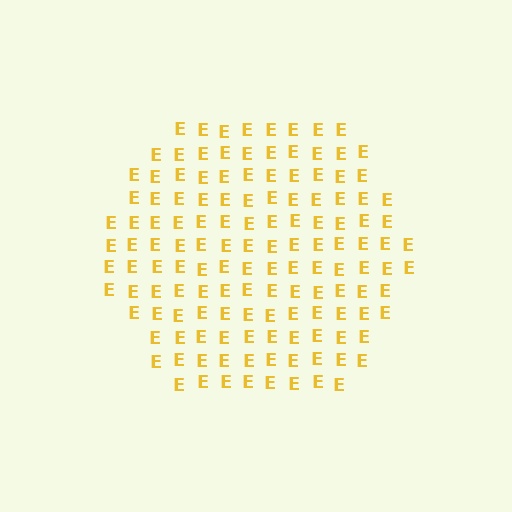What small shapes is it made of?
It is made of small letter E's.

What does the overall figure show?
The overall figure shows a hexagon.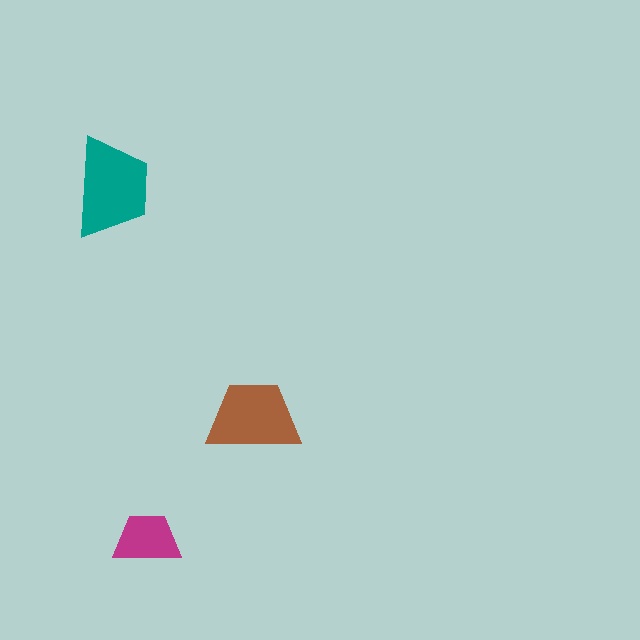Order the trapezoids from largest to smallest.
the teal one, the brown one, the magenta one.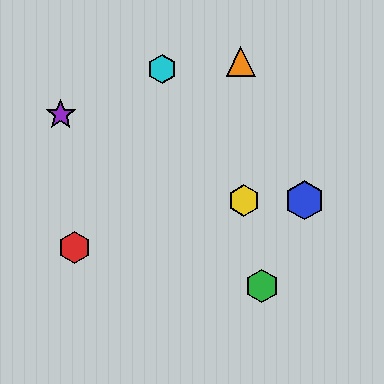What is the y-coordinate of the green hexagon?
The green hexagon is at y≈286.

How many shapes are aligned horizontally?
2 shapes (the blue hexagon, the yellow hexagon) are aligned horizontally.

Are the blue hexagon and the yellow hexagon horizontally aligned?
Yes, both are at y≈200.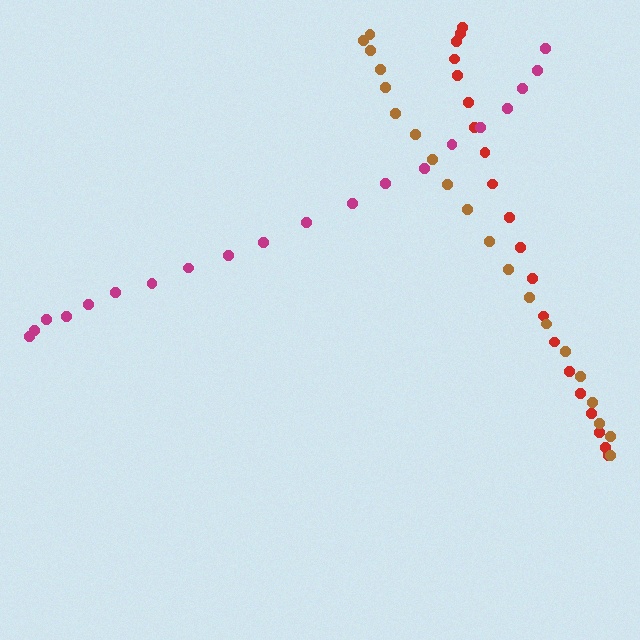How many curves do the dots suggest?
There are 3 distinct paths.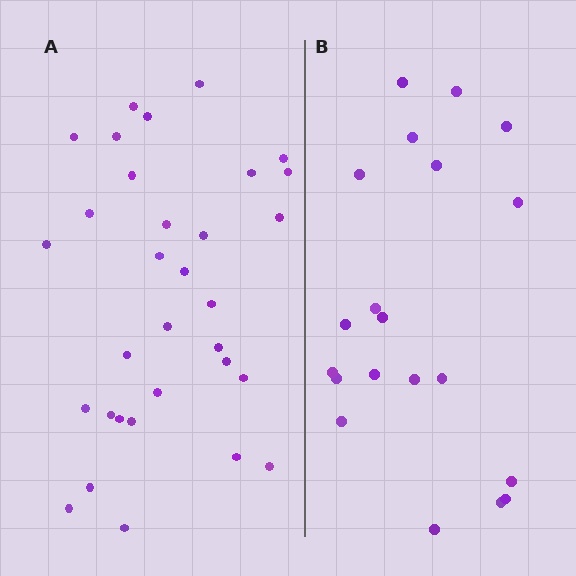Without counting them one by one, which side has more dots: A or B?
Region A (the left region) has more dots.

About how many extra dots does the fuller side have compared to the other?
Region A has roughly 12 or so more dots than region B.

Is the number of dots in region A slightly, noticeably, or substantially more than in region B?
Region A has substantially more. The ratio is roughly 1.6 to 1.